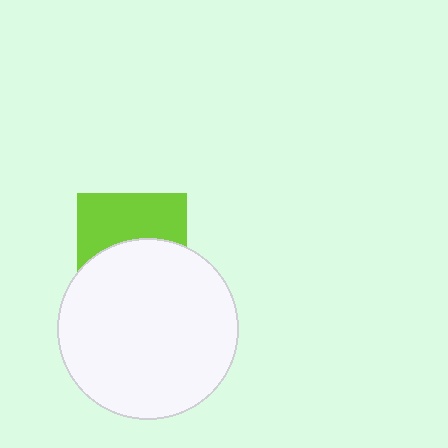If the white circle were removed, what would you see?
You would see the complete lime square.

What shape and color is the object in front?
The object in front is a white circle.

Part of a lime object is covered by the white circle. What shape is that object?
It is a square.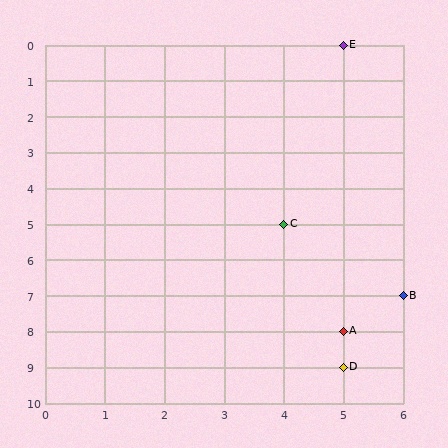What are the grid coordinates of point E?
Point E is at grid coordinates (5, 0).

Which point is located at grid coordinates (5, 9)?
Point D is at (5, 9).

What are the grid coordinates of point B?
Point B is at grid coordinates (6, 7).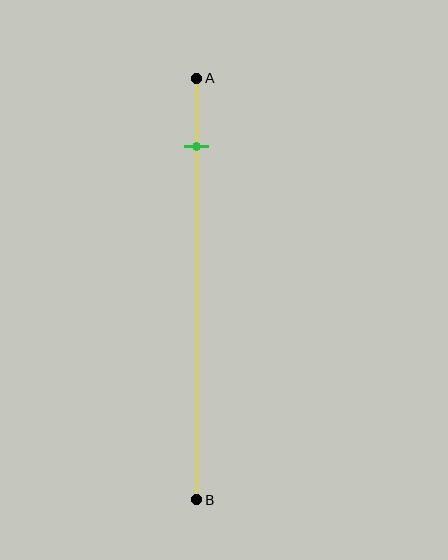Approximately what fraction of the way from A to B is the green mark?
The green mark is approximately 15% of the way from A to B.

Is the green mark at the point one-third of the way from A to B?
No, the mark is at about 15% from A, not at the 33% one-third point.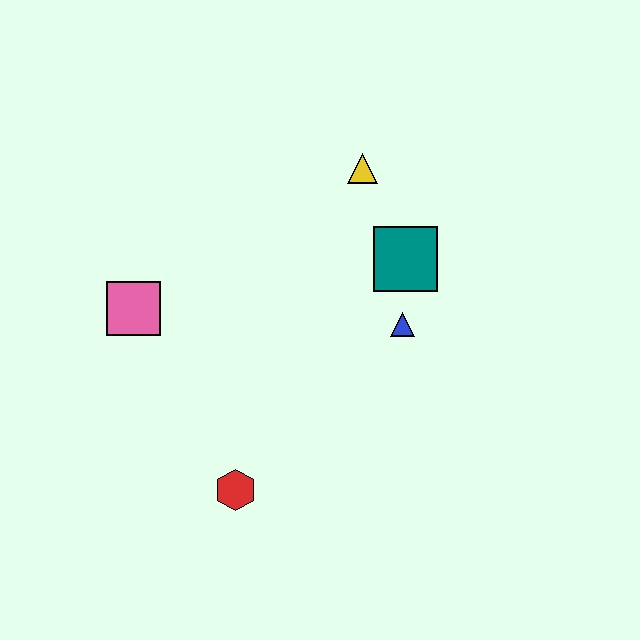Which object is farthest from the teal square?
The red hexagon is farthest from the teal square.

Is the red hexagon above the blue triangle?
No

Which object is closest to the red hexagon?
The pink square is closest to the red hexagon.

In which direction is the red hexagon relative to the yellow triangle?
The red hexagon is below the yellow triangle.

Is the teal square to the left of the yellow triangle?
No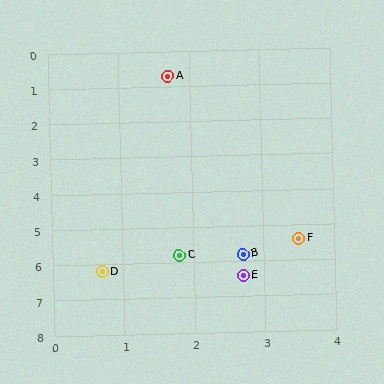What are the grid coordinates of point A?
Point A is at approximately (1.7, 0.7).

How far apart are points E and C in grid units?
Points E and C are about 1.1 grid units apart.